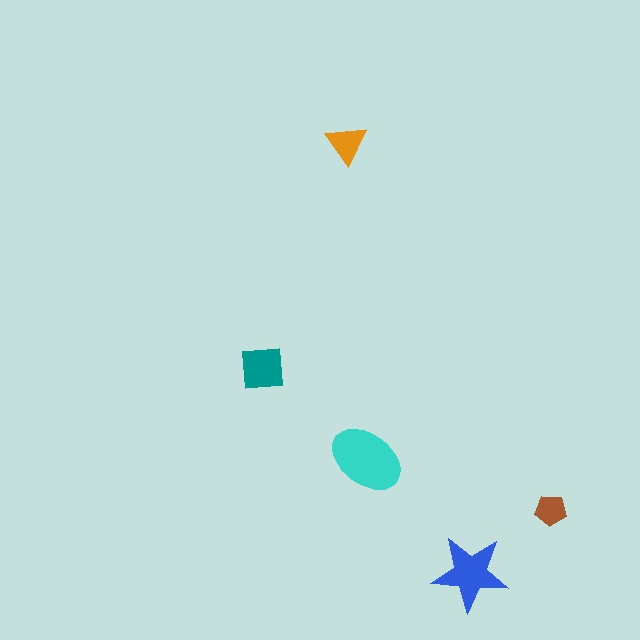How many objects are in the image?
There are 5 objects in the image.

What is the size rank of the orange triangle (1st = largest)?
4th.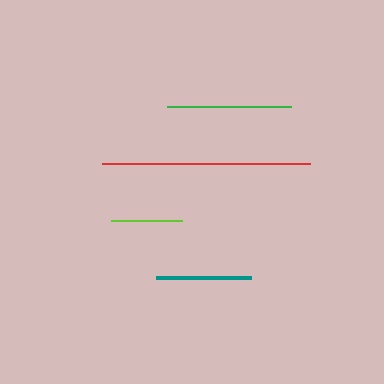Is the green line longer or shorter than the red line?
The red line is longer than the green line.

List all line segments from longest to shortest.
From longest to shortest: red, green, teal, lime.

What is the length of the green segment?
The green segment is approximately 124 pixels long.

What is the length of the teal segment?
The teal segment is approximately 95 pixels long.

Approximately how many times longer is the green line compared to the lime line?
The green line is approximately 1.7 times the length of the lime line.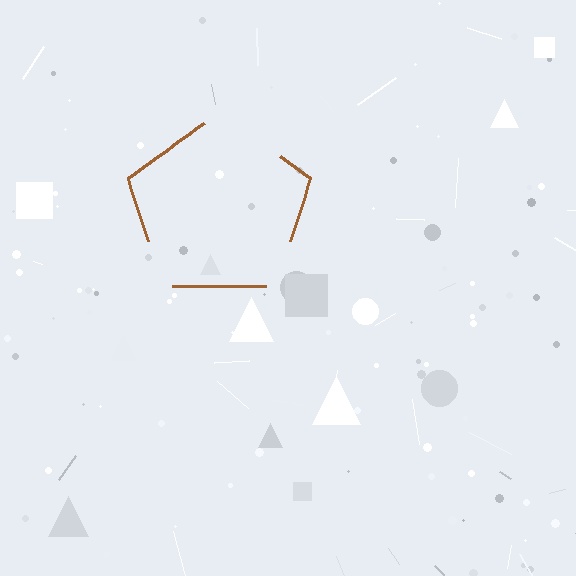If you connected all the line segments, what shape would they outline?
They would outline a pentagon.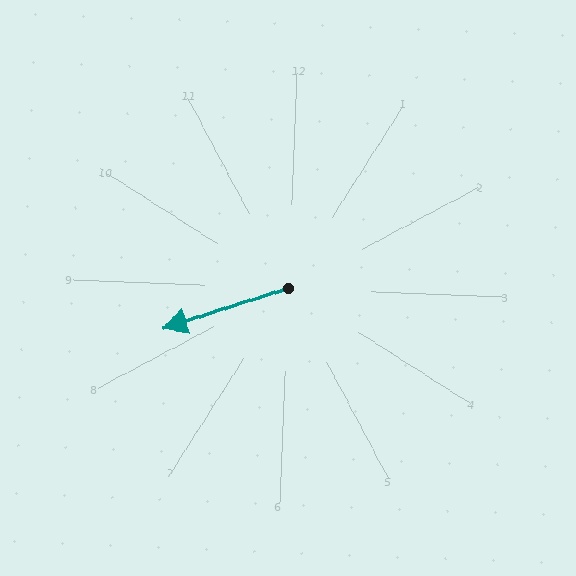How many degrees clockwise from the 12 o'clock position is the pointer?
Approximately 250 degrees.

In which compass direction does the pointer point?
West.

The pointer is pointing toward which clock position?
Roughly 8 o'clock.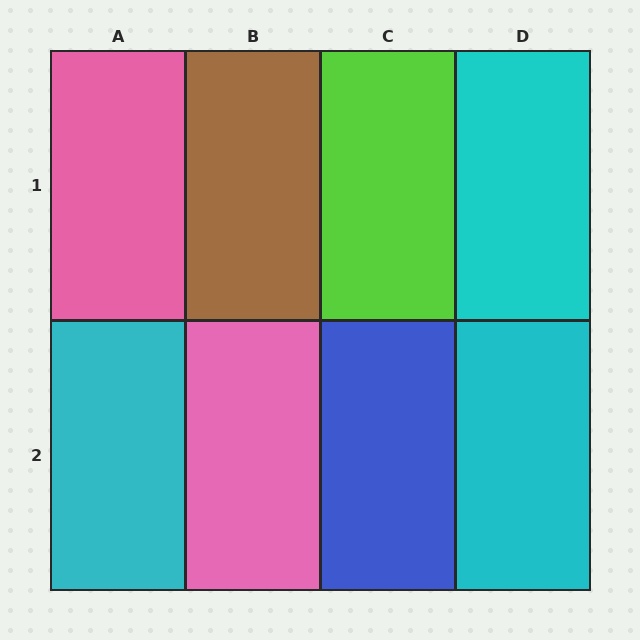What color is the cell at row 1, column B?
Brown.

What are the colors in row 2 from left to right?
Cyan, pink, blue, cyan.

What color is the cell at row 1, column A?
Pink.